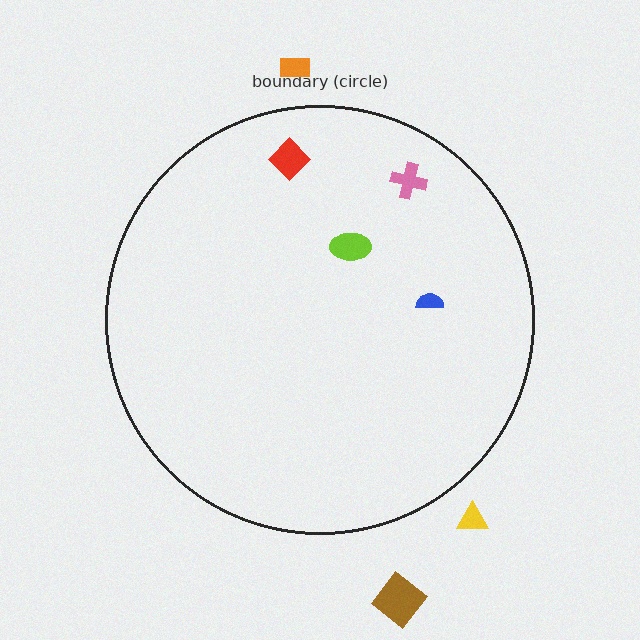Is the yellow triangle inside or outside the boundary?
Outside.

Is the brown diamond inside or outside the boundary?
Outside.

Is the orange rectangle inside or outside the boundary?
Outside.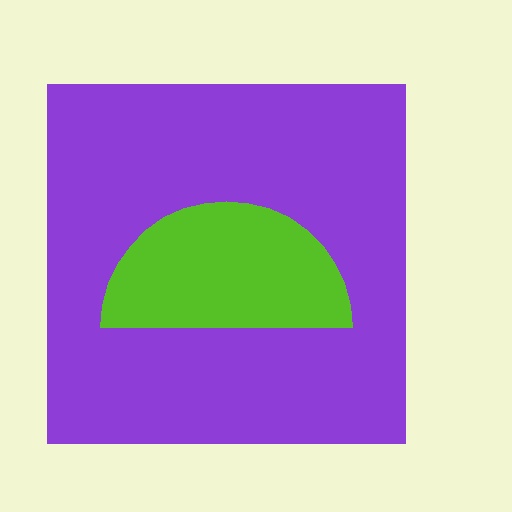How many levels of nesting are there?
2.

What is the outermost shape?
The purple square.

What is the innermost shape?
The lime semicircle.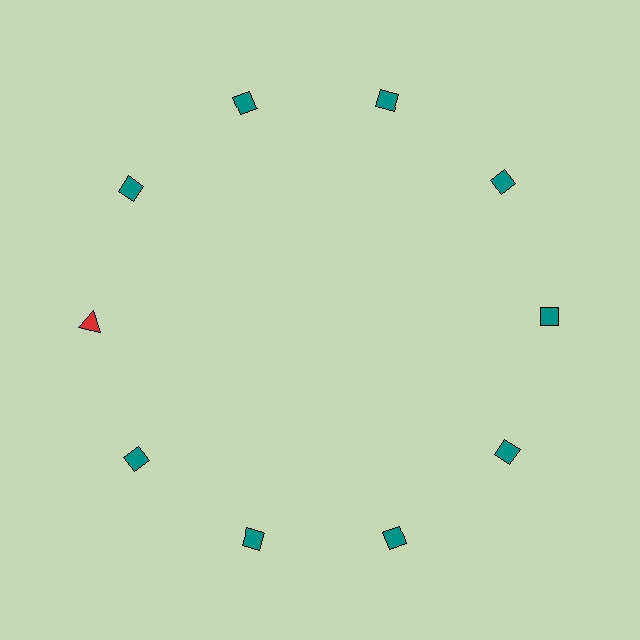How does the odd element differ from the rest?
It differs in both color (red instead of teal) and shape (triangle instead of diamond).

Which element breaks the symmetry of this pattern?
The red triangle at roughly the 9 o'clock position breaks the symmetry. All other shapes are teal diamonds.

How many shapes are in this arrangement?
There are 10 shapes arranged in a ring pattern.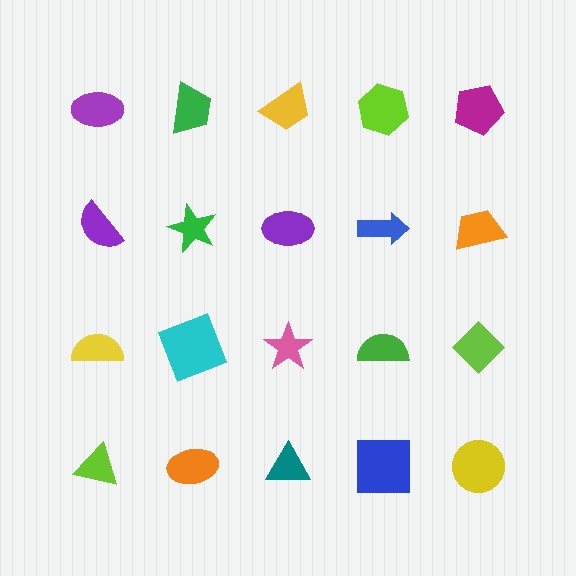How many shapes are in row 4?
5 shapes.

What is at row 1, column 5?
A magenta pentagon.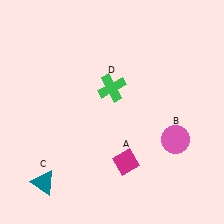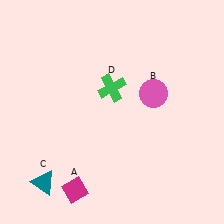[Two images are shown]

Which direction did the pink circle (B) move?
The pink circle (B) moved up.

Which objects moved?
The objects that moved are: the magenta diamond (A), the pink circle (B).